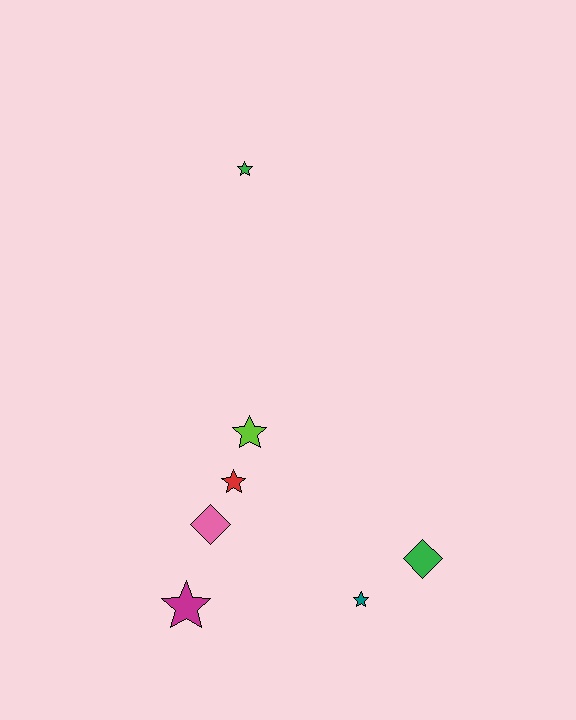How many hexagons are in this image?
There are no hexagons.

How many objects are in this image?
There are 7 objects.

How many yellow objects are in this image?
There are no yellow objects.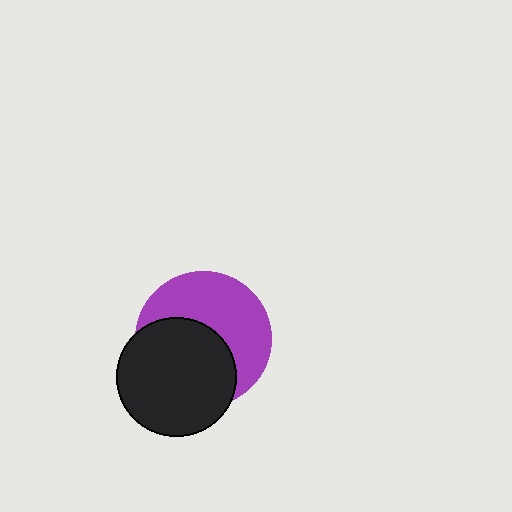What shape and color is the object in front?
The object in front is a black circle.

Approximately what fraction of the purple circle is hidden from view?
Roughly 48% of the purple circle is hidden behind the black circle.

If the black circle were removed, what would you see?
You would see the complete purple circle.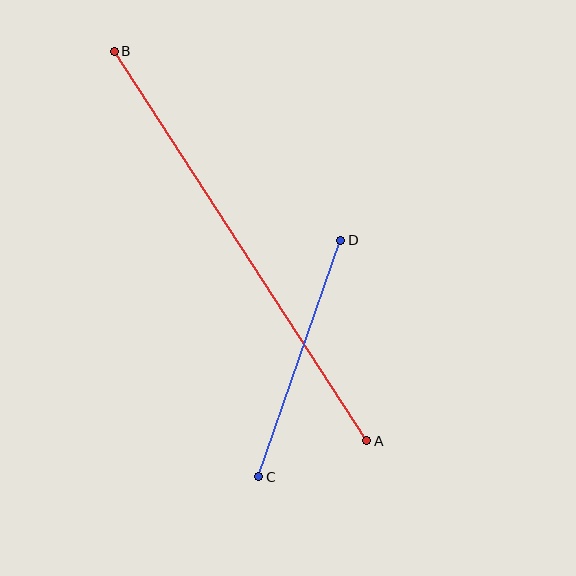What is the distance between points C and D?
The distance is approximately 250 pixels.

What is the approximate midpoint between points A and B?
The midpoint is at approximately (241, 246) pixels.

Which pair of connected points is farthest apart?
Points A and B are farthest apart.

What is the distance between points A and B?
The distance is approximately 464 pixels.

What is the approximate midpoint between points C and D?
The midpoint is at approximately (300, 359) pixels.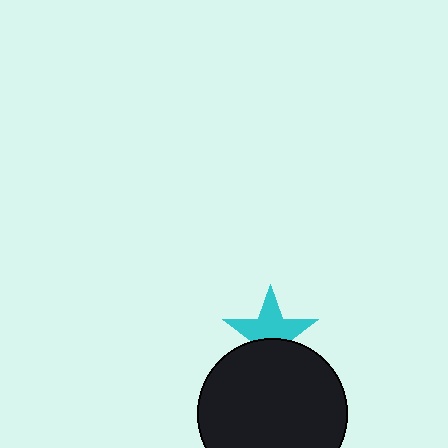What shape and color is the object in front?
The object in front is a black circle.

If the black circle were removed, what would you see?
You would see the complete cyan star.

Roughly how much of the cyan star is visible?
About half of it is visible (roughly 60%).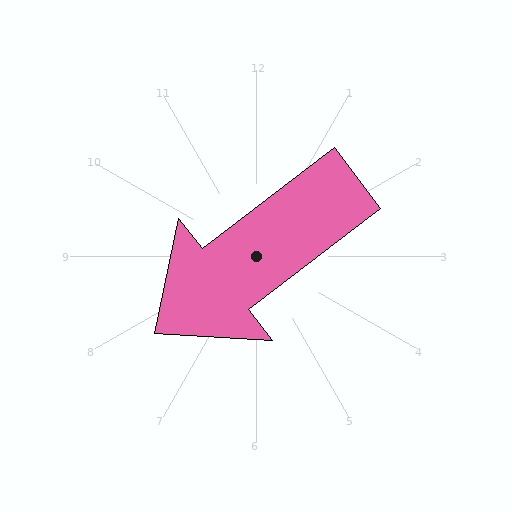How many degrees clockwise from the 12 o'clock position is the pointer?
Approximately 233 degrees.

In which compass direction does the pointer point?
Southwest.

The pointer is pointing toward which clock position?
Roughly 8 o'clock.